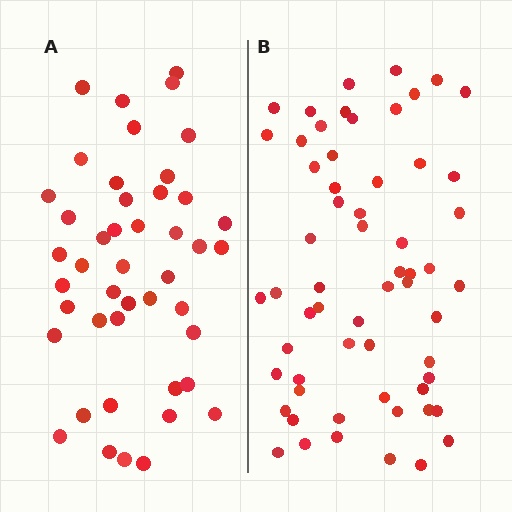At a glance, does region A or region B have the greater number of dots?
Region B (the right region) has more dots.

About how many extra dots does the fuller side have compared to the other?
Region B has approximately 15 more dots than region A.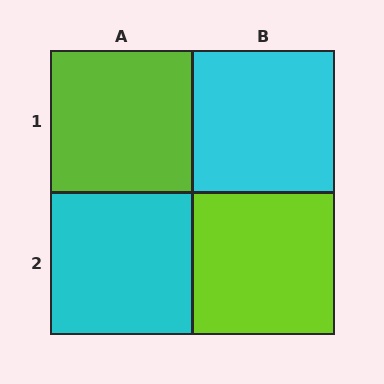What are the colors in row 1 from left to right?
Lime, cyan.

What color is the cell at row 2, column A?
Cyan.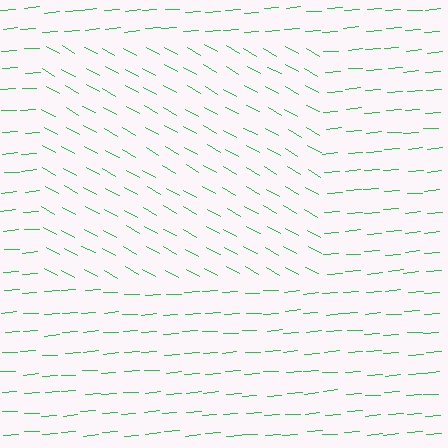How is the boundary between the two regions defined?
The boundary is defined purely by a change in line orientation (approximately 34 degrees difference). All lines are the same color and thickness.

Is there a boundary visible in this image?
Yes, there is a texture boundary formed by a change in line orientation.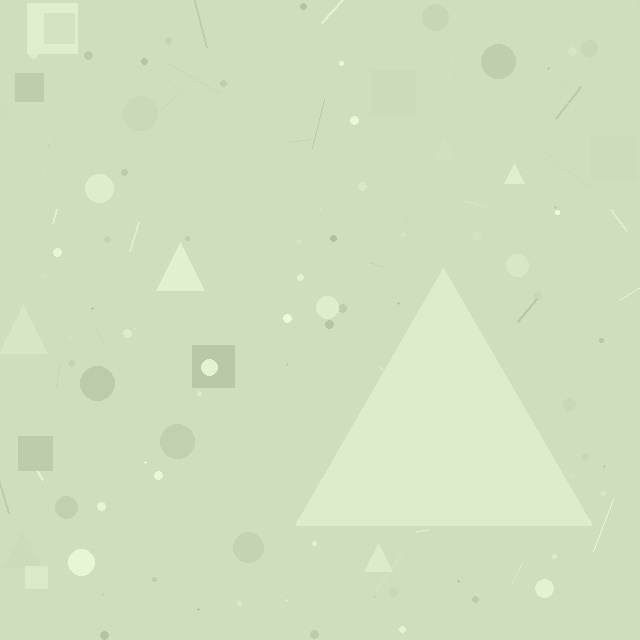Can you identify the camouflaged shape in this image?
The camouflaged shape is a triangle.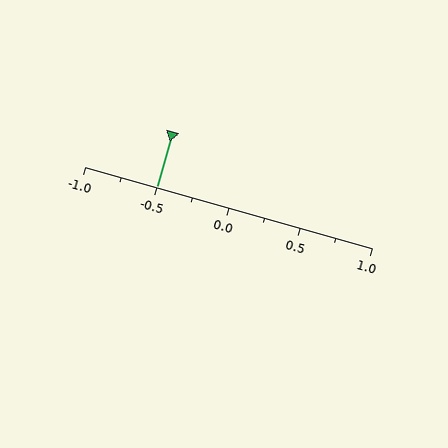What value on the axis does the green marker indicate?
The marker indicates approximately -0.5.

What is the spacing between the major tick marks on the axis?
The major ticks are spaced 0.5 apart.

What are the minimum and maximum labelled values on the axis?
The axis runs from -1.0 to 1.0.